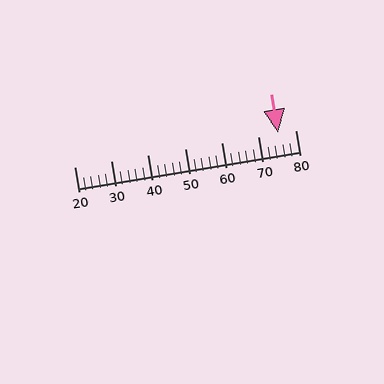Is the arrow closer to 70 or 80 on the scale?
The arrow is closer to 80.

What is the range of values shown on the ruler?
The ruler shows values from 20 to 80.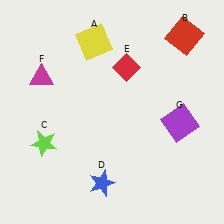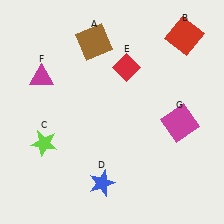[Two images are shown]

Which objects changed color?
A changed from yellow to brown. G changed from purple to magenta.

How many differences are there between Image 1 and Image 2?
There are 2 differences between the two images.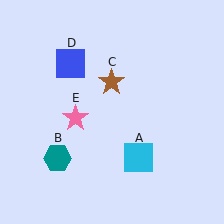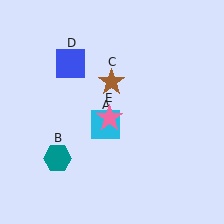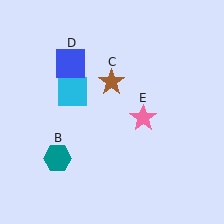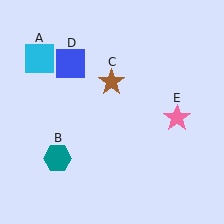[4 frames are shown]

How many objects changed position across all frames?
2 objects changed position: cyan square (object A), pink star (object E).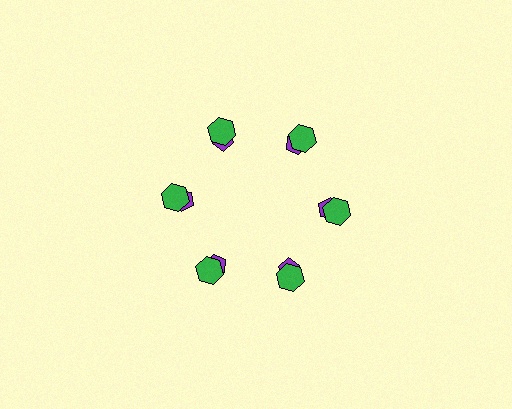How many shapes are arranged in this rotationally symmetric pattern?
There are 12 shapes, arranged in 6 groups of 2.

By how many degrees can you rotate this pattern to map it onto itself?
The pattern maps onto itself every 60 degrees of rotation.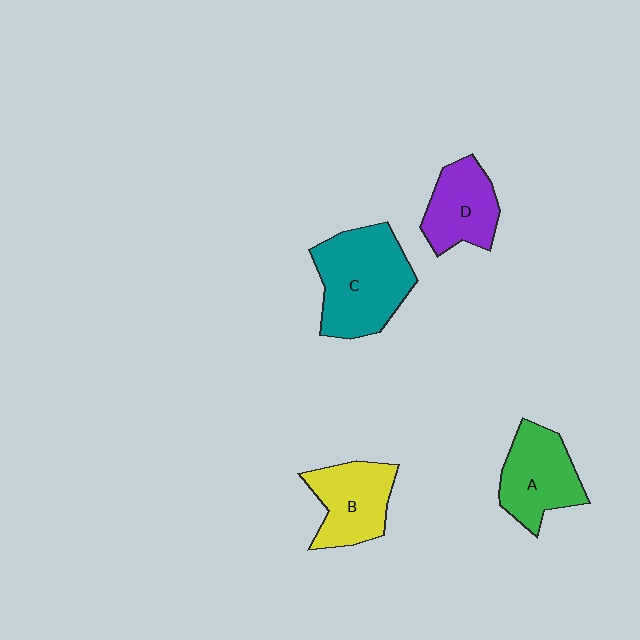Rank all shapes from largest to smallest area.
From largest to smallest: C (teal), A (green), B (yellow), D (purple).